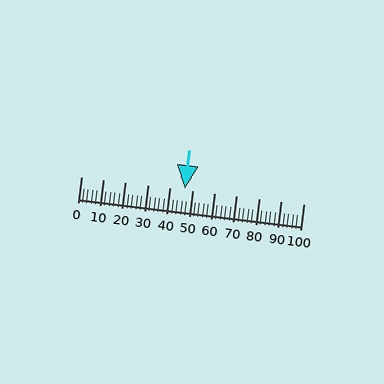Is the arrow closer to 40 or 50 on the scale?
The arrow is closer to 50.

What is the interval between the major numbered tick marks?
The major tick marks are spaced 10 units apart.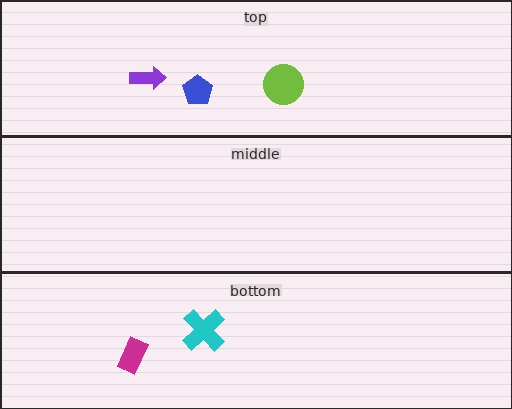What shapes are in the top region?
The lime circle, the blue pentagon, the purple arrow.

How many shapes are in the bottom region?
2.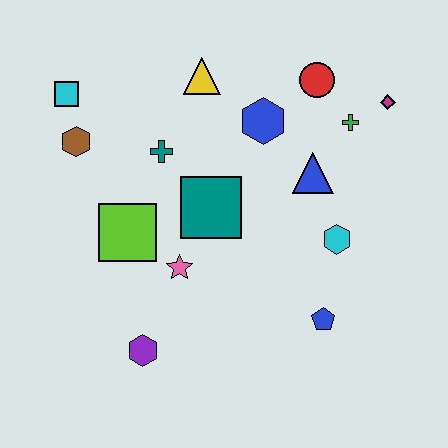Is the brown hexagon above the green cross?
No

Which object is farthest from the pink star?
The magenta diamond is farthest from the pink star.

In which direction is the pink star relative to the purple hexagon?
The pink star is above the purple hexagon.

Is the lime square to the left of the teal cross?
Yes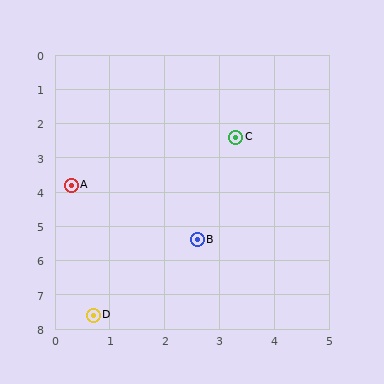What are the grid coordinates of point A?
Point A is at approximately (0.3, 3.8).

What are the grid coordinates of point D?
Point D is at approximately (0.7, 7.6).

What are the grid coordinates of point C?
Point C is at approximately (3.3, 2.4).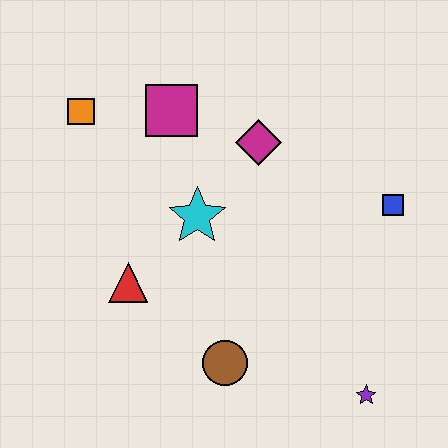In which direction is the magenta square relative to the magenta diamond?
The magenta square is to the left of the magenta diamond.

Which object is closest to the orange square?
The magenta square is closest to the orange square.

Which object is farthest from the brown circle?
The orange square is farthest from the brown circle.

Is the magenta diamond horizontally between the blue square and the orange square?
Yes